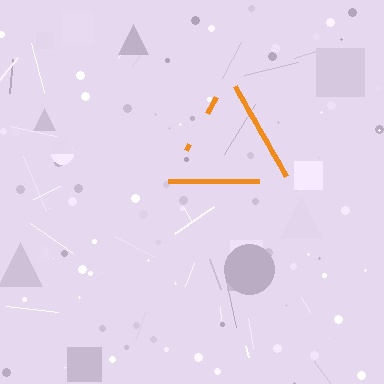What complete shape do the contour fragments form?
The contour fragments form a triangle.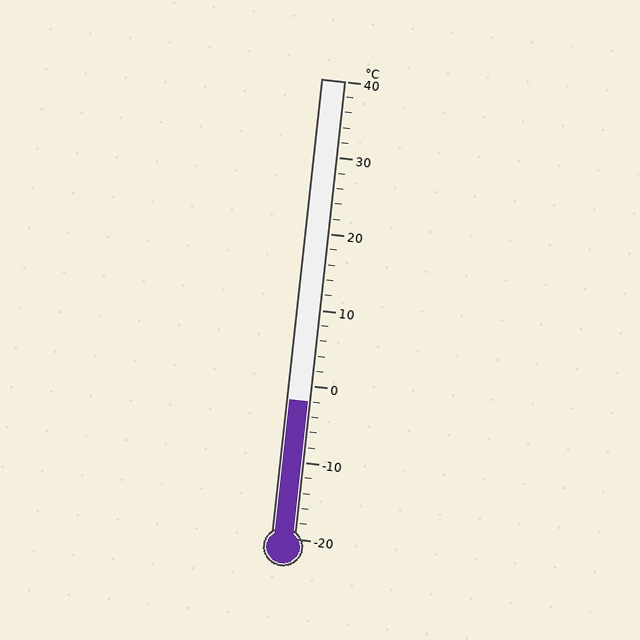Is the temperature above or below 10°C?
The temperature is below 10°C.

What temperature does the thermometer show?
The thermometer shows approximately -2°C.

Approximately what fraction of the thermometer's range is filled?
The thermometer is filled to approximately 30% of its range.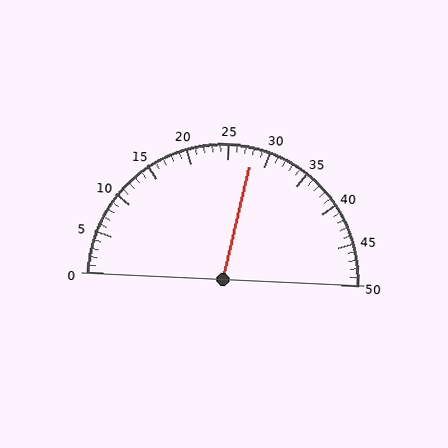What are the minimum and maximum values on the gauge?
The gauge ranges from 0 to 50.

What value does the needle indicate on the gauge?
The needle indicates approximately 28.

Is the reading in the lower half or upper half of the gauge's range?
The reading is in the upper half of the range (0 to 50).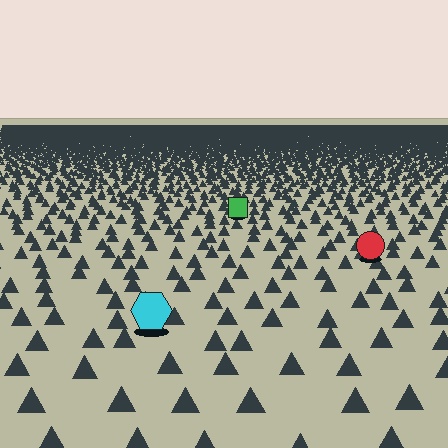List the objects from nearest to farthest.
From nearest to farthest: the cyan hexagon, the red circle, the green square.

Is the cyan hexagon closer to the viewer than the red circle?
Yes. The cyan hexagon is closer — you can tell from the texture gradient: the ground texture is coarser near it.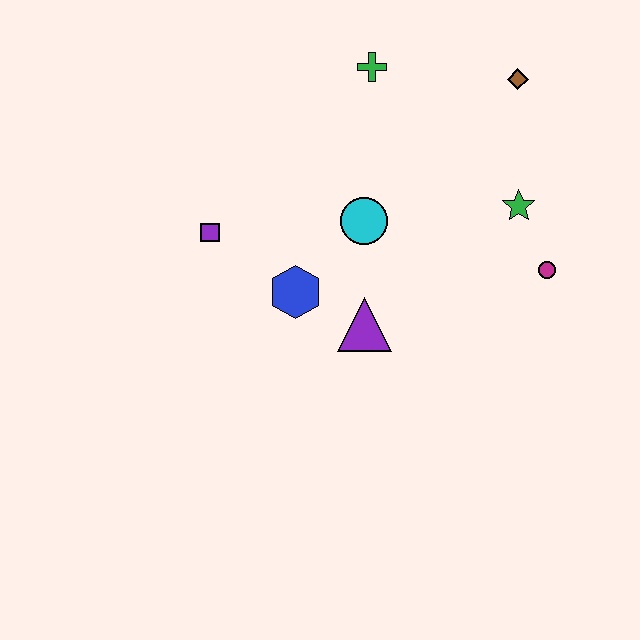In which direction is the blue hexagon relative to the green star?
The blue hexagon is to the left of the green star.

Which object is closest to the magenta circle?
The green star is closest to the magenta circle.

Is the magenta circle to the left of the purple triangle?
No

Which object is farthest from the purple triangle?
The brown diamond is farthest from the purple triangle.